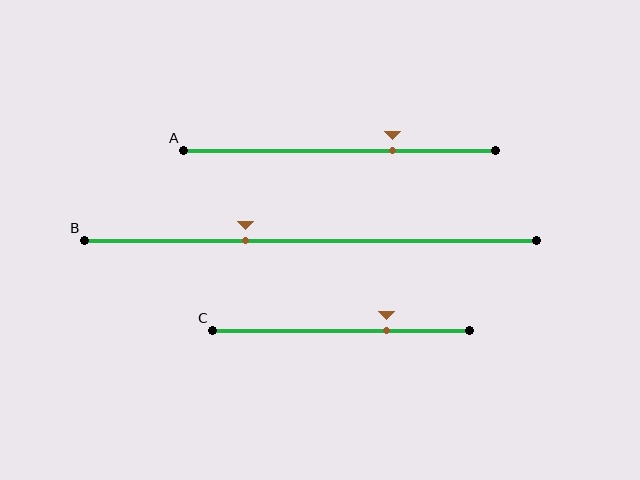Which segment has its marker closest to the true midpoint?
Segment B has its marker closest to the true midpoint.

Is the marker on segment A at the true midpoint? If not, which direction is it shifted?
No, the marker on segment A is shifted to the right by about 17% of the segment length.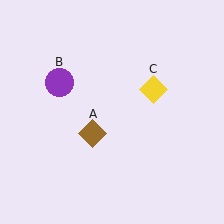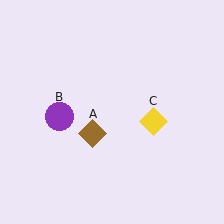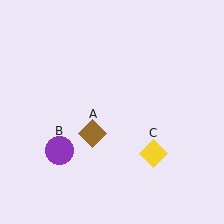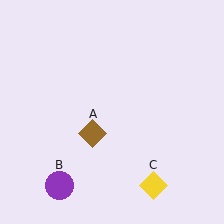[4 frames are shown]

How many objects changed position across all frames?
2 objects changed position: purple circle (object B), yellow diamond (object C).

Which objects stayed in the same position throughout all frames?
Brown diamond (object A) remained stationary.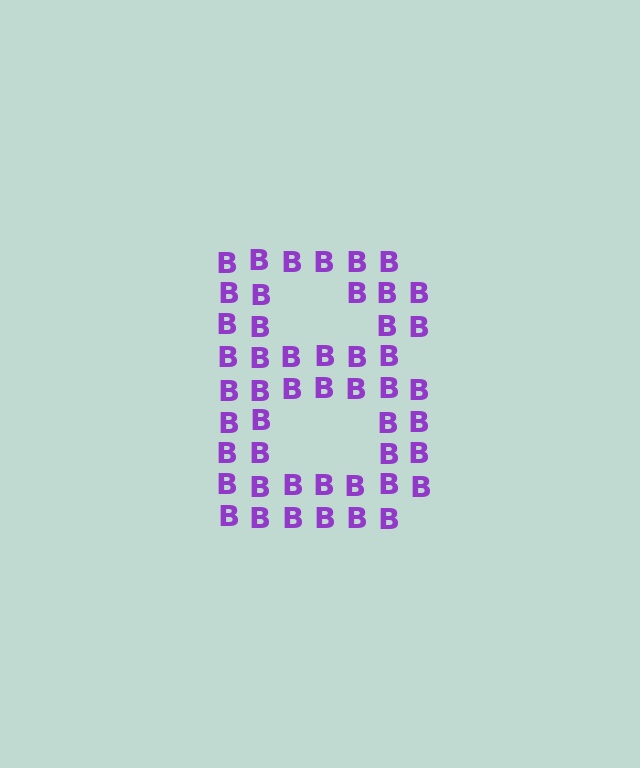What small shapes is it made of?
It is made of small letter B's.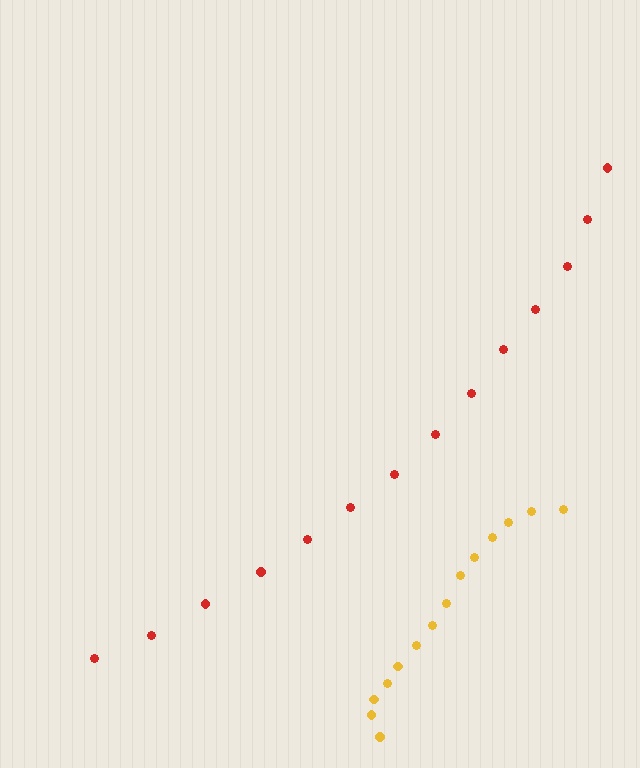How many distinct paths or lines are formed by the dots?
There are 2 distinct paths.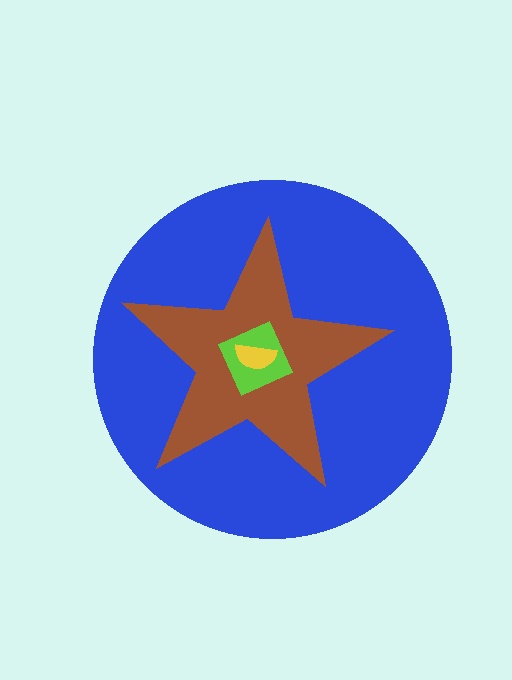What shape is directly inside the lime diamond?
The yellow semicircle.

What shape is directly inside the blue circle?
The brown star.